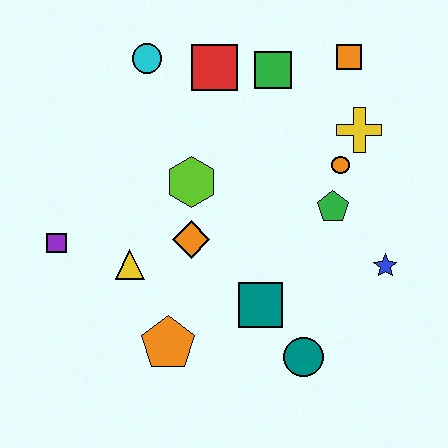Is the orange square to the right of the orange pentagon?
Yes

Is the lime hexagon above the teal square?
Yes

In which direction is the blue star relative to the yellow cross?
The blue star is below the yellow cross.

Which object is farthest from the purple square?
The orange square is farthest from the purple square.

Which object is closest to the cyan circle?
The red square is closest to the cyan circle.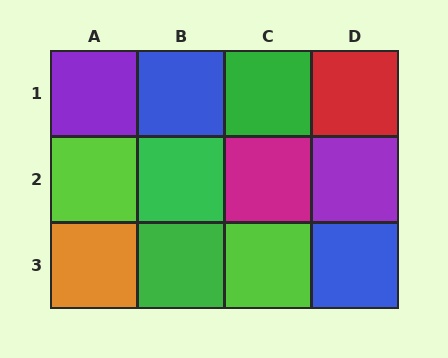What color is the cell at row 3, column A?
Orange.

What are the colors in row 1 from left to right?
Purple, blue, green, red.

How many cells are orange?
1 cell is orange.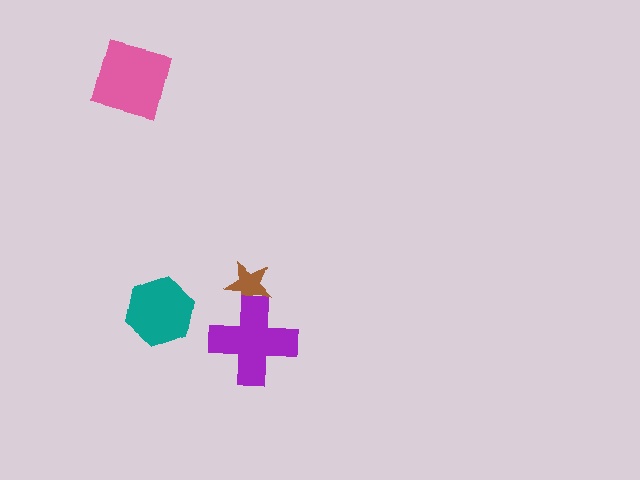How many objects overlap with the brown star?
1 object overlaps with the brown star.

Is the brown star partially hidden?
Yes, it is partially covered by another shape.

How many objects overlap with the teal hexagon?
0 objects overlap with the teal hexagon.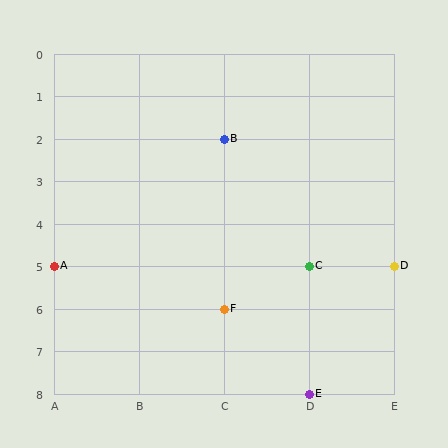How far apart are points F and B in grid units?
Points F and B are 4 rows apart.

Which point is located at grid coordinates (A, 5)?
Point A is at (A, 5).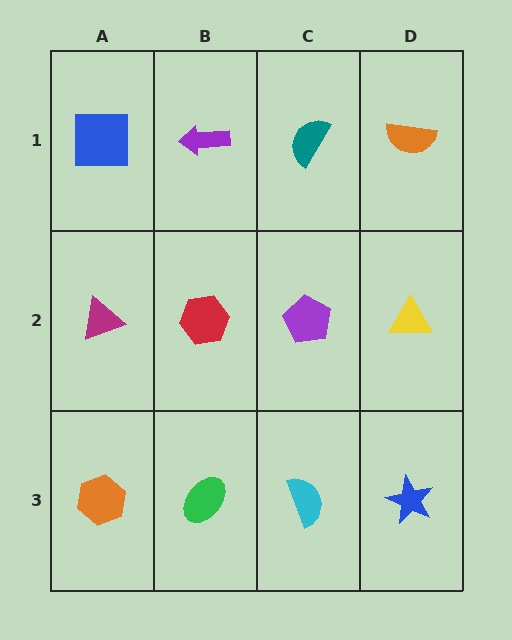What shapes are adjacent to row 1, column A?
A magenta triangle (row 2, column A), a purple arrow (row 1, column B).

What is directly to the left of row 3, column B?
An orange hexagon.